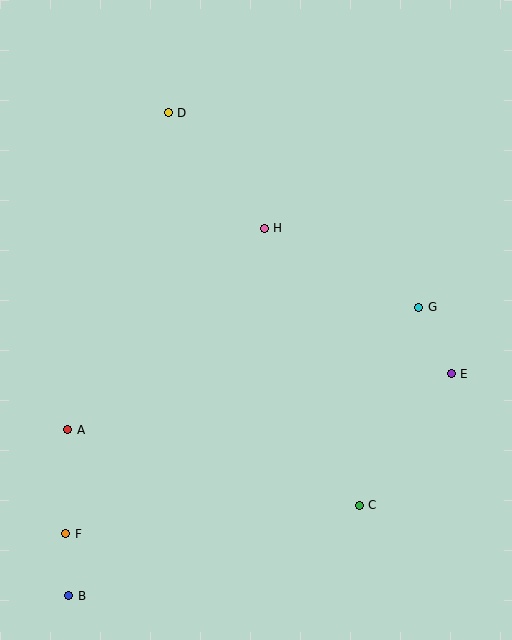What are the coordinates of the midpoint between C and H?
The midpoint between C and H is at (312, 367).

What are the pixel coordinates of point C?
Point C is at (359, 505).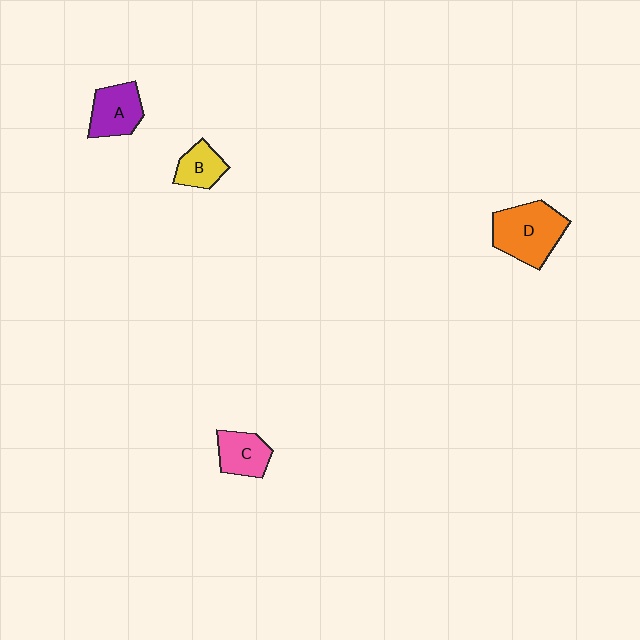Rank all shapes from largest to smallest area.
From largest to smallest: D (orange), A (purple), C (pink), B (yellow).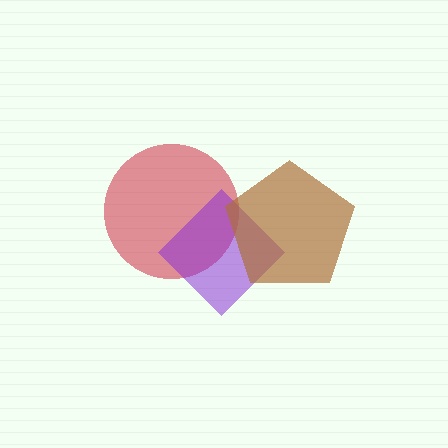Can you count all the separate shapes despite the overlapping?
Yes, there are 3 separate shapes.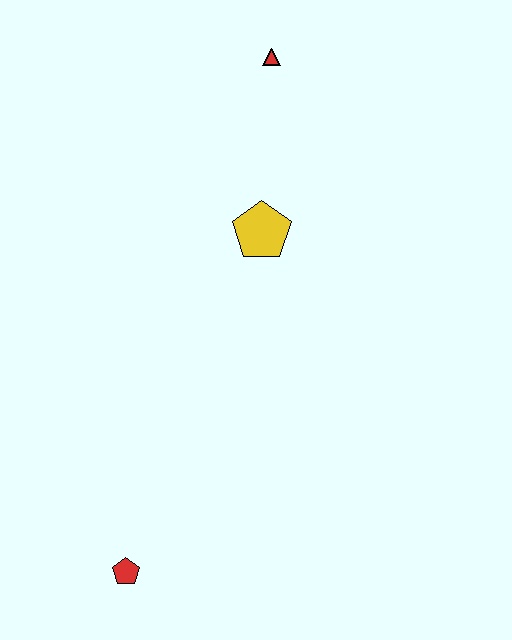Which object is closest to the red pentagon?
The yellow pentagon is closest to the red pentagon.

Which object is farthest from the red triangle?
The red pentagon is farthest from the red triangle.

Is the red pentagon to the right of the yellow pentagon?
No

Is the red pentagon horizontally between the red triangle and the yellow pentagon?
No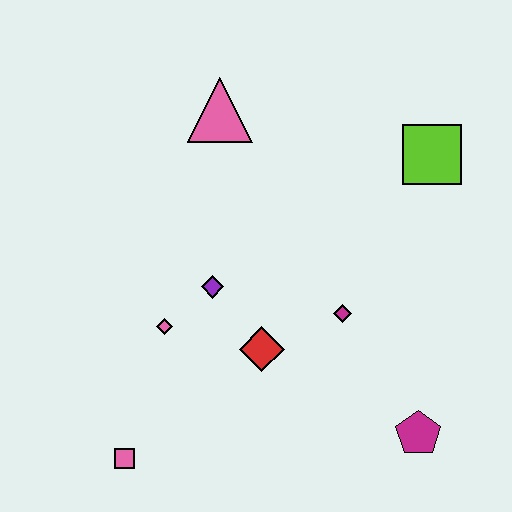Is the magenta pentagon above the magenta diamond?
No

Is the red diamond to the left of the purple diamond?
No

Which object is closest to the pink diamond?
The purple diamond is closest to the pink diamond.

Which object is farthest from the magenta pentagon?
The pink triangle is farthest from the magenta pentagon.